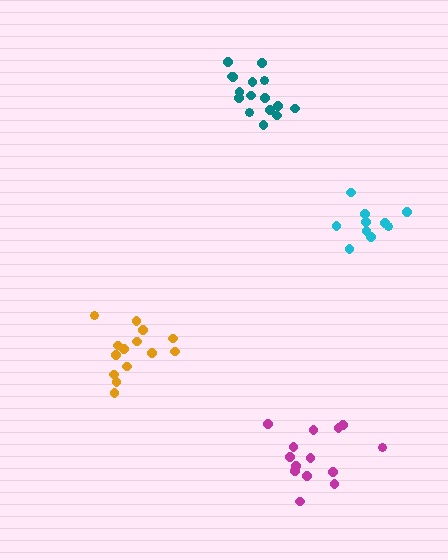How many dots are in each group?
Group 1: 10 dots, Group 2: 16 dots, Group 3: 14 dots, Group 4: 14 dots (54 total).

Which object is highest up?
The teal cluster is topmost.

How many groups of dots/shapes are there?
There are 4 groups.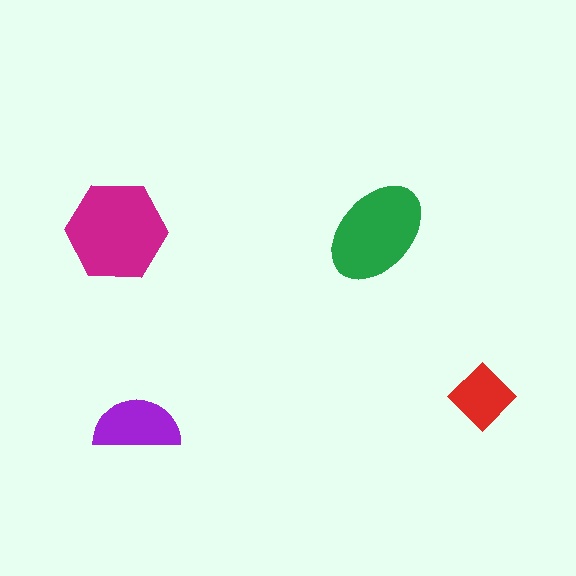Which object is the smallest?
The red diamond.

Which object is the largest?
The magenta hexagon.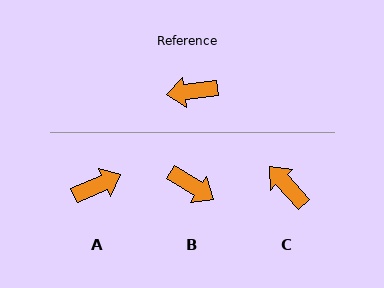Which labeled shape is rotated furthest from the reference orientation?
A, about 163 degrees away.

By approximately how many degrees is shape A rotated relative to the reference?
Approximately 163 degrees clockwise.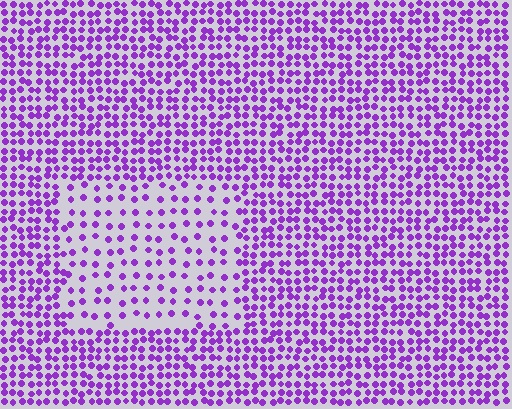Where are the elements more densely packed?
The elements are more densely packed outside the rectangle boundary.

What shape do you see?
I see a rectangle.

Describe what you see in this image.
The image contains small purple elements arranged at two different densities. A rectangle-shaped region is visible where the elements are less densely packed than the surrounding area.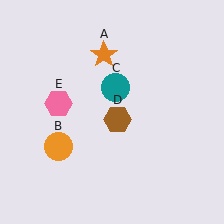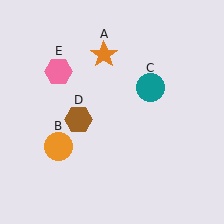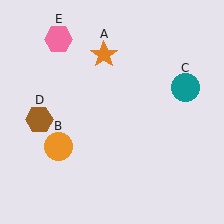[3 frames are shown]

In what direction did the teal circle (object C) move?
The teal circle (object C) moved right.